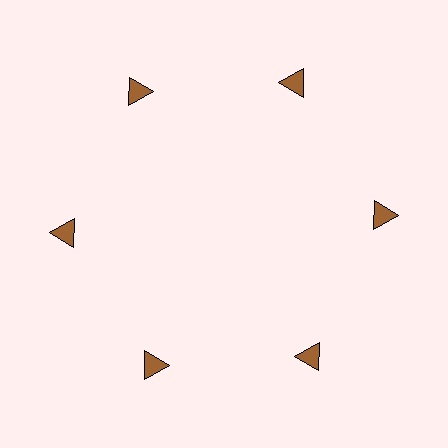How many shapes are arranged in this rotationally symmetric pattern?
There are 6 shapes, arranged in 6 groups of 1.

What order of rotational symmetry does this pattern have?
This pattern has 6-fold rotational symmetry.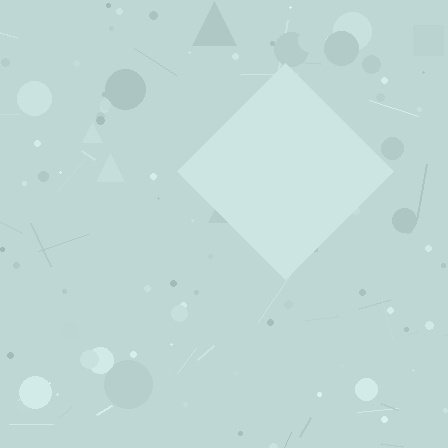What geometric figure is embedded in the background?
A diamond is embedded in the background.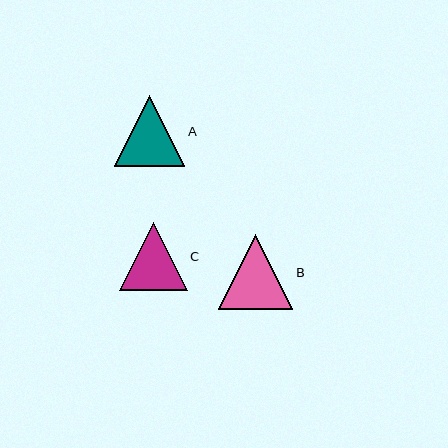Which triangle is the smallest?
Triangle C is the smallest with a size of approximately 68 pixels.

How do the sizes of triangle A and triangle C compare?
Triangle A and triangle C are approximately the same size.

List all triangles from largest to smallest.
From largest to smallest: B, A, C.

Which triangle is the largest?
Triangle B is the largest with a size of approximately 75 pixels.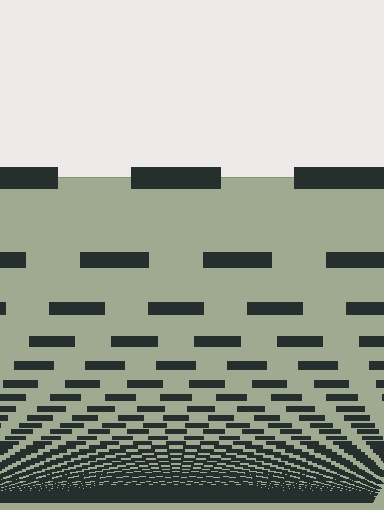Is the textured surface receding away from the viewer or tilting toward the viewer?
The surface appears to tilt toward the viewer. Texture elements get larger and sparser toward the top.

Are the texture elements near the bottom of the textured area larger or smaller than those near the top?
Smaller. The gradient is inverted — elements near the bottom are smaller and denser.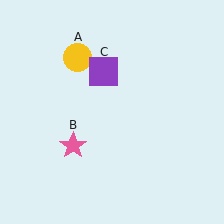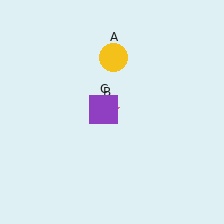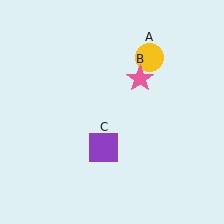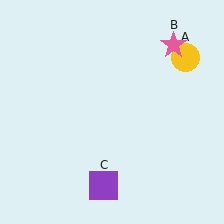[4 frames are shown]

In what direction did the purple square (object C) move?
The purple square (object C) moved down.